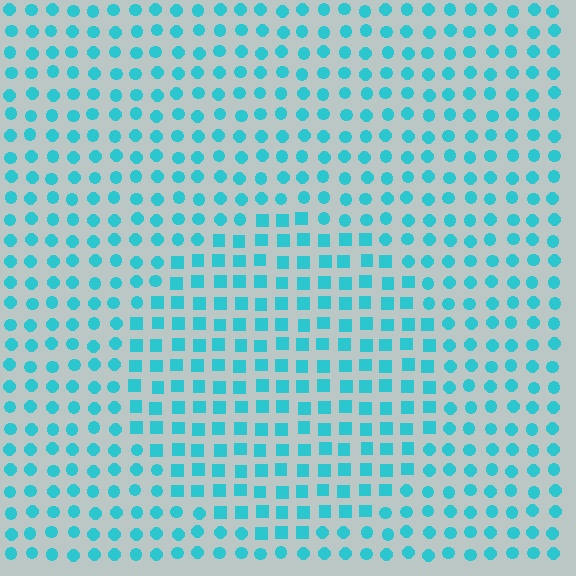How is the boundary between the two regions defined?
The boundary is defined by a change in element shape: squares inside vs. circles outside. All elements share the same color and spacing.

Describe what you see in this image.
The image is filled with small cyan elements arranged in a uniform grid. A circle-shaped region contains squares, while the surrounding area contains circles. The boundary is defined purely by the change in element shape.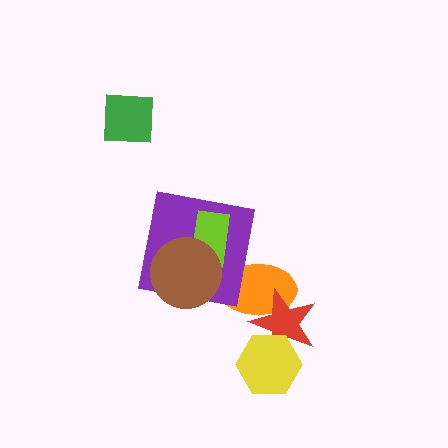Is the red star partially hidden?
Yes, it is partially covered by another shape.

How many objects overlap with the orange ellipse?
2 objects overlap with the orange ellipse.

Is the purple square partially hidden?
Yes, it is partially covered by another shape.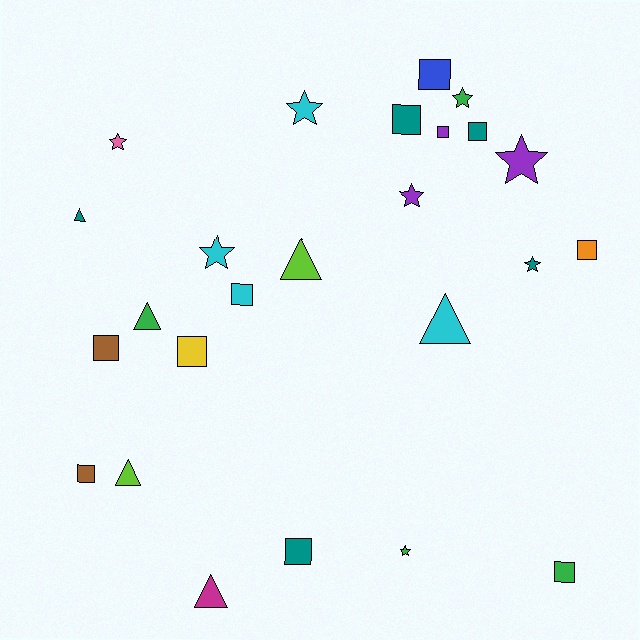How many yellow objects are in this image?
There is 1 yellow object.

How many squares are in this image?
There are 11 squares.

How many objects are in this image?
There are 25 objects.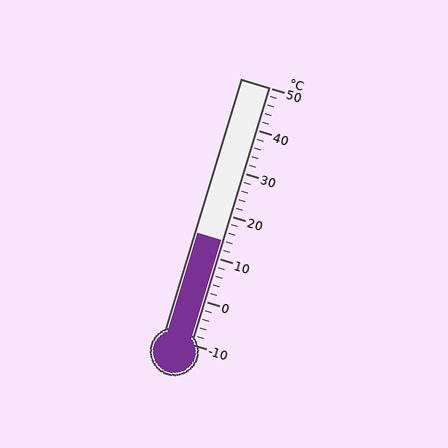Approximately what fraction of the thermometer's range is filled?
The thermometer is filled to approximately 40% of its range.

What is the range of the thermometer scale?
The thermometer scale ranges from -10°C to 50°C.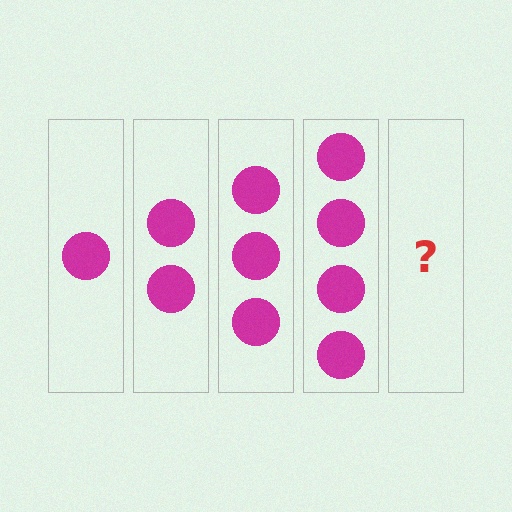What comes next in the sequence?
The next element should be 5 circles.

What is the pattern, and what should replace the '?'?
The pattern is that each step adds one more circle. The '?' should be 5 circles.